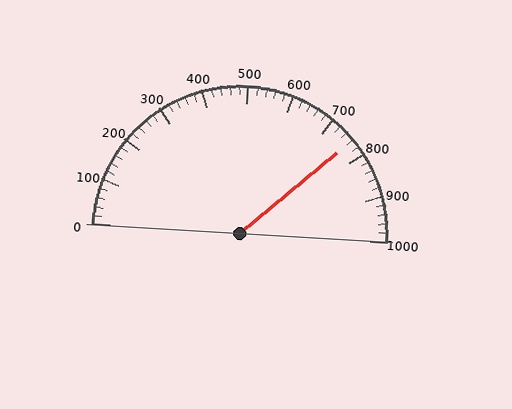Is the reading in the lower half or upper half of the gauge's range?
The reading is in the upper half of the range (0 to 1000).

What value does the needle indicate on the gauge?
The needle indicates approximately 760.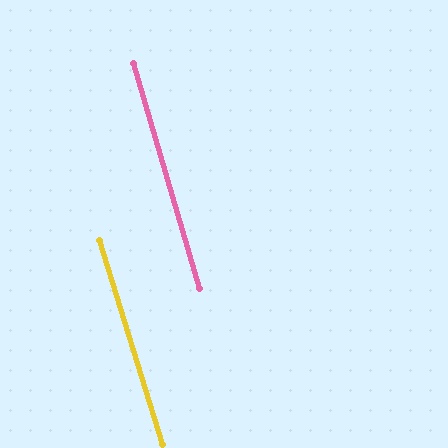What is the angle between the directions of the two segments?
Approximately 1 degree.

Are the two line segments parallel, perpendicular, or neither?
Parallel — their directions differ by only 0.7°.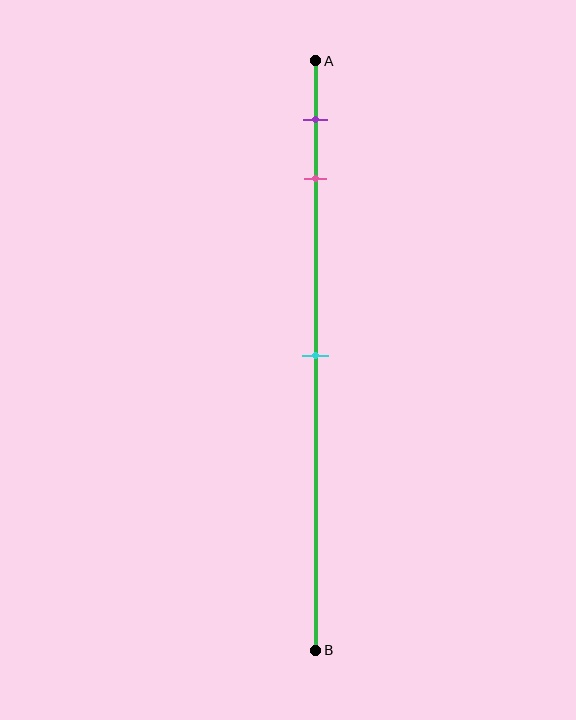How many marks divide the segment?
There are 3 marks dividing the segment.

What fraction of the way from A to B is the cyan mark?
The cyan mark is approximately 50% (0.5) of the way from A to B.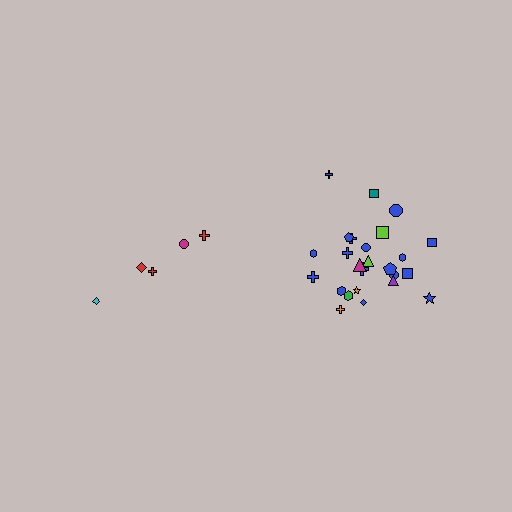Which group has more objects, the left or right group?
The right group.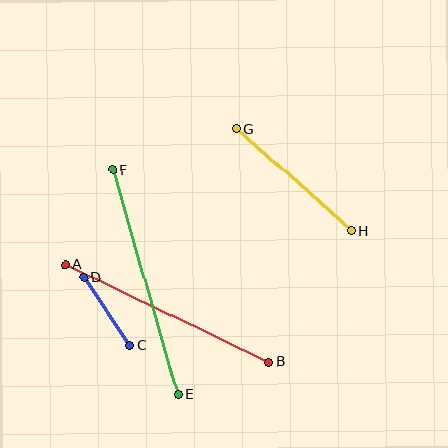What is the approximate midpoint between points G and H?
The midpoint is at approximately (294, 180) pixels.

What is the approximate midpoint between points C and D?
The midpoint is at approximately (107, 311) pixels.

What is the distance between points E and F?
The distance is approximately 234 pixels.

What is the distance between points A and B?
The distance is approximately 225 pixels.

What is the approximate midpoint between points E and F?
The midpoint is at approximately (145, 282) pixels.